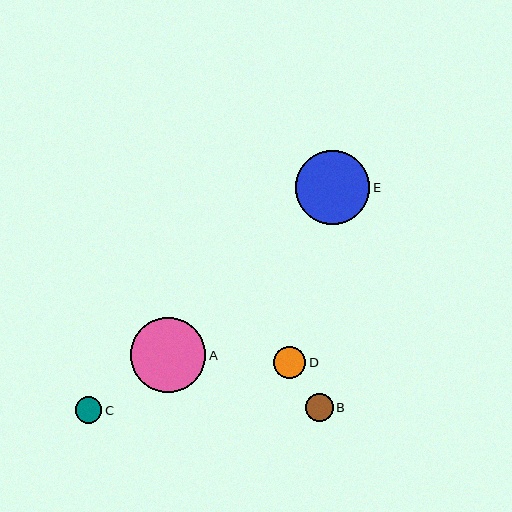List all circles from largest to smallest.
From largest to smallest: A, E, D, B, C.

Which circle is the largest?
Circle A is the largest with a size of approximately 75 pixels.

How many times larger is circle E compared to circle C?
Circle E is approximately 2.8 times the size of circle C.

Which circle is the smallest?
Circle C is the smallest with a size of approximately 26 pixels.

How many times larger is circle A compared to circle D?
Circle A is approximately 2.4 times the size of circle D.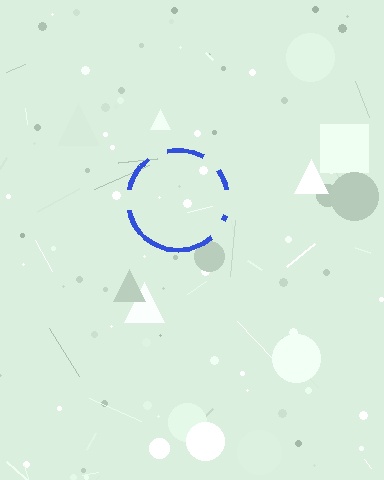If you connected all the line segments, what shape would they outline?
They would outline a circle.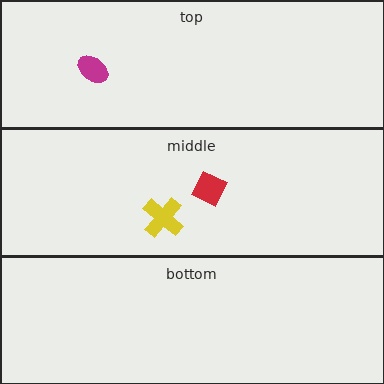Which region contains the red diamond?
The middle region.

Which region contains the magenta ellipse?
The top region.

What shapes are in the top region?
The magenta ellipse.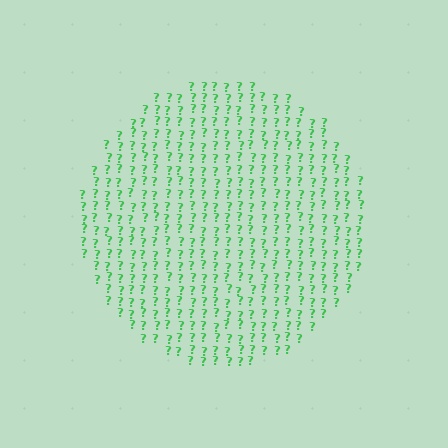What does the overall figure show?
The overall figure shows a circle.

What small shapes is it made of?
It is made of small question marks.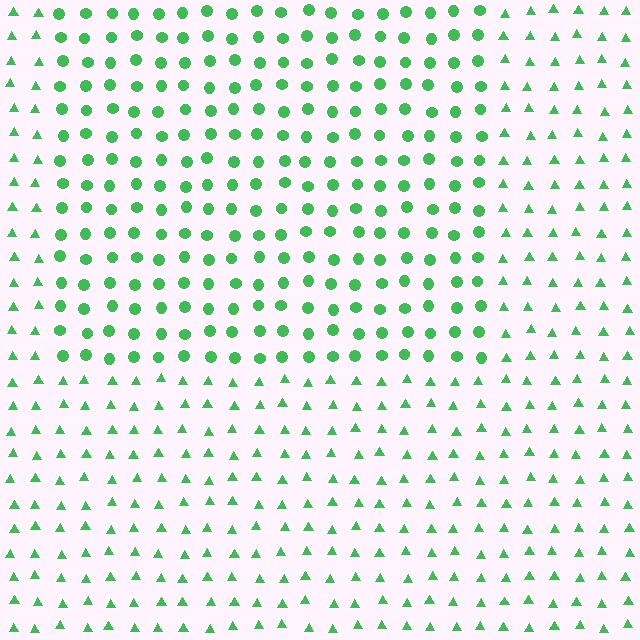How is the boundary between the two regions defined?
The boundary is defined by a change in element shape: circles inside vs. triangles outside. All elements share the same color and spacing.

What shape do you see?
I see a rectangle.